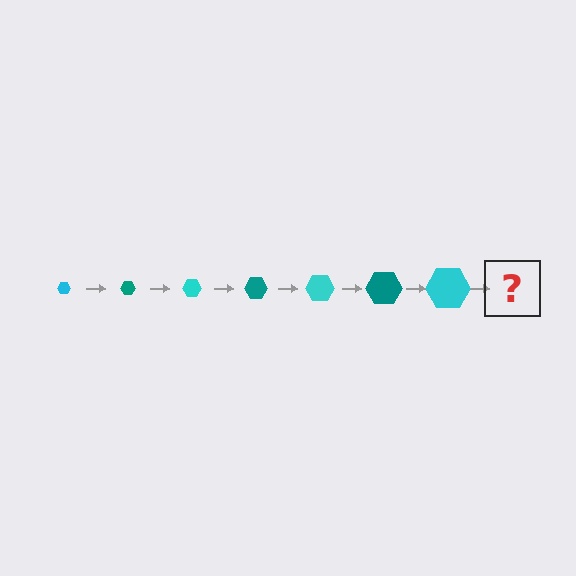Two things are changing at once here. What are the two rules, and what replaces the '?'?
The two rules are that the hexagon grows larger each step and the color cycles through cyan and teal. The '?' should be a teal hexagon, larger than the previous one.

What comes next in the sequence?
The next element should be a teal hexagon, larger than the previous one.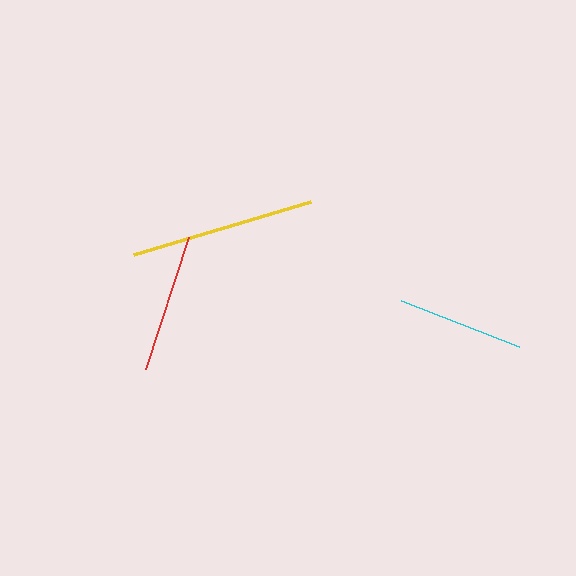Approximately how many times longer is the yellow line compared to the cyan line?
The yellow line is approximately 1.5 times the length of the cyan line.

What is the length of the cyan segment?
The cyan segment is approximately 127 pixels long.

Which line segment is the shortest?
The cyan line is the shortest at approximately 127 pixels.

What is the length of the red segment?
The red segment is approximately 139 pixels long.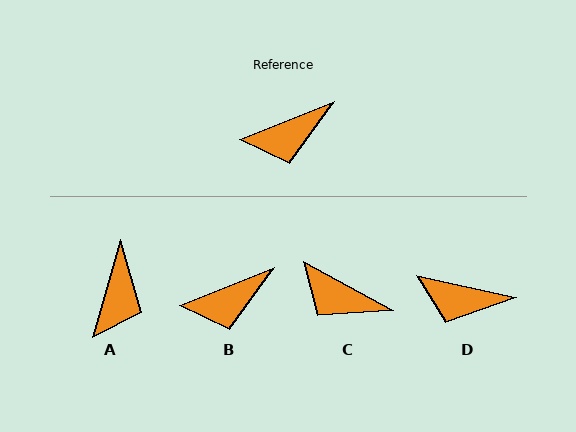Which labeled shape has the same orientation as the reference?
B.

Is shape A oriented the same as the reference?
No, it is off by about 52 degrees.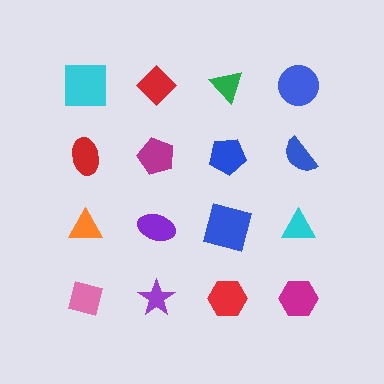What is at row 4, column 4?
A magenta hexagon.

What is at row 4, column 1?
A pink square.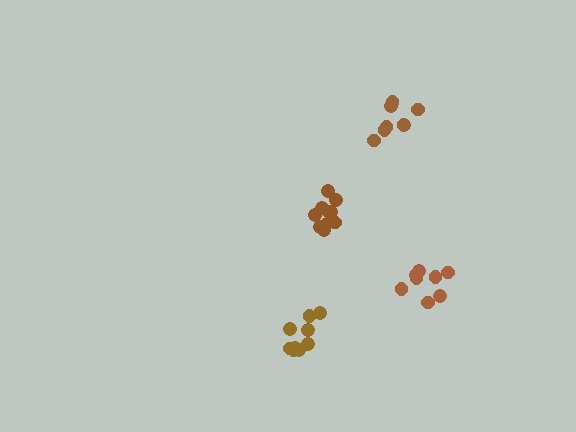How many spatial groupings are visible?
There are 4 spatial groupings.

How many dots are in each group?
Group 1: 9 dots, Group 2: 9 dots, Group 3: 8 dots, Group 4: 10 dots (36 total).